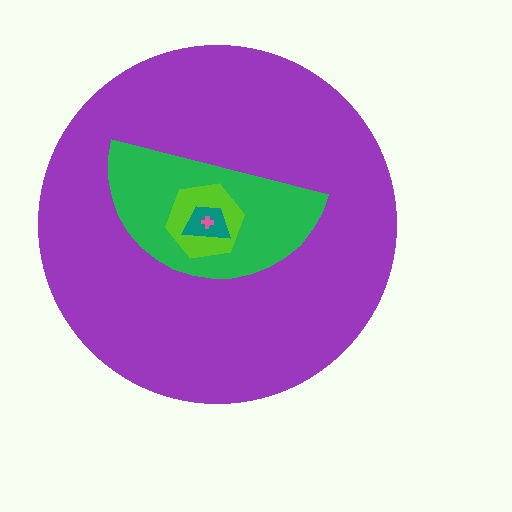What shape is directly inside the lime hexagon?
The teal trapezoid.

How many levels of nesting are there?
5.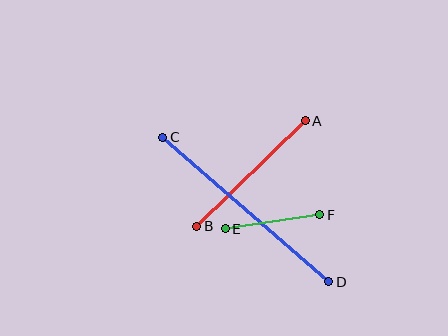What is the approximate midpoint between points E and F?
The midpoint is at approximately (273, 222) pixels.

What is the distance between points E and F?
The distance is approximately 96 pixels.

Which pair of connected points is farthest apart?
Points C and D are farthest apart.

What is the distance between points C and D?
The distance is approximately 220 pixels.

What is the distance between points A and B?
The distance is approximately 152 pixels.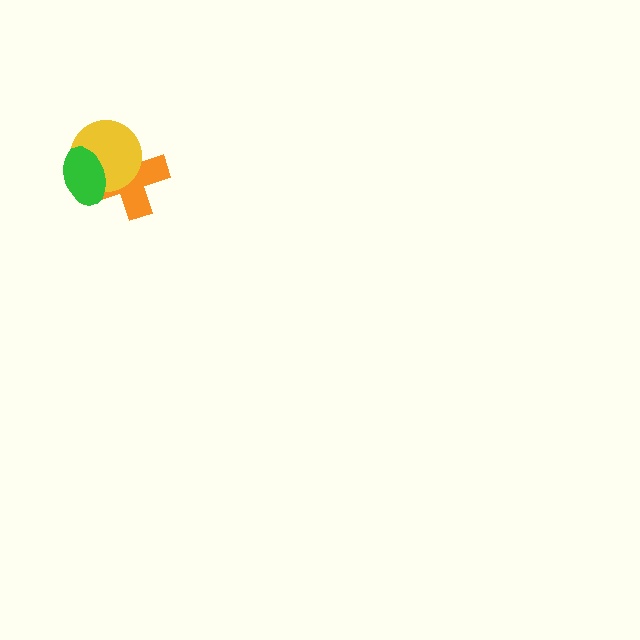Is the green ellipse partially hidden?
No, no other shape covers it.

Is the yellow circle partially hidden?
Yes, it is partially covered by another shape.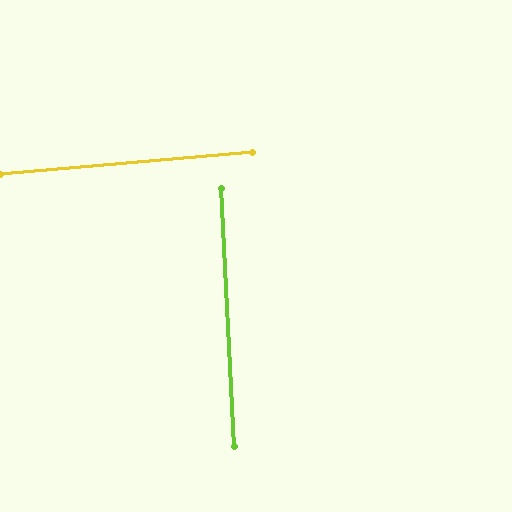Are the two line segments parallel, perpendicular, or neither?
Perpendicular — they meet at approximately 88°.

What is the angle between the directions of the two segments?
Approximately 88 degrees.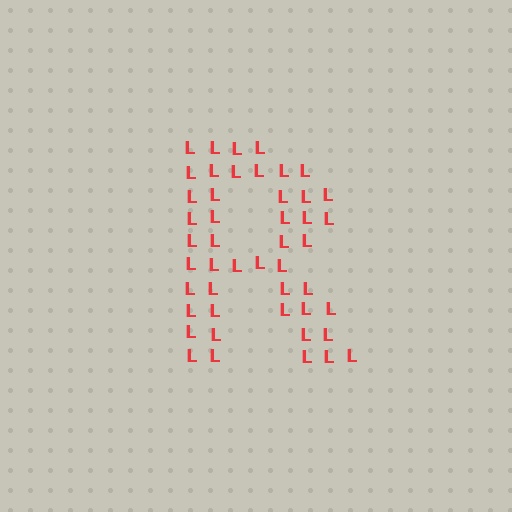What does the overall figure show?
The overall figure shows the letter R.